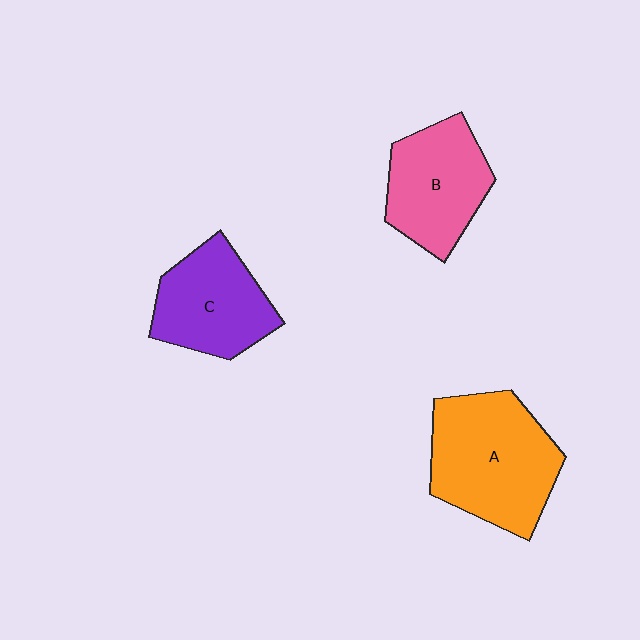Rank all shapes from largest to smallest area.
From largest to smallest: A (orange), B (pink), C (purple).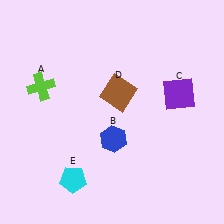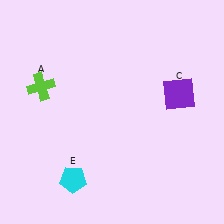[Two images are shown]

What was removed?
The blue hexagon (B), the brown square (D) were removed in Image 2.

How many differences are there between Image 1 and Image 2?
There are 2 differences between the two images.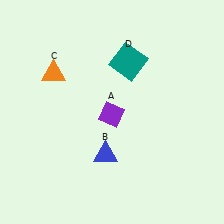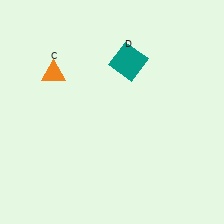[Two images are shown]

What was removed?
The blue triangle (B), the purple diamond (A) were removed in Image 2.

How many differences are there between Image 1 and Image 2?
There are 2 differences between the two images.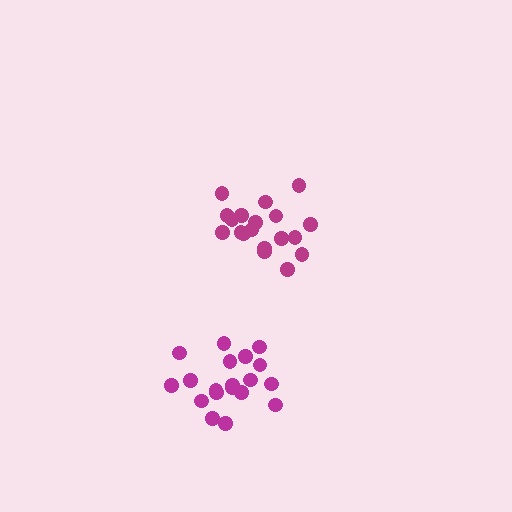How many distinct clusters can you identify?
There are 2 distinct clusters.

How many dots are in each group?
Group 1: 19 dots, Group 2: 20 dots (39 total).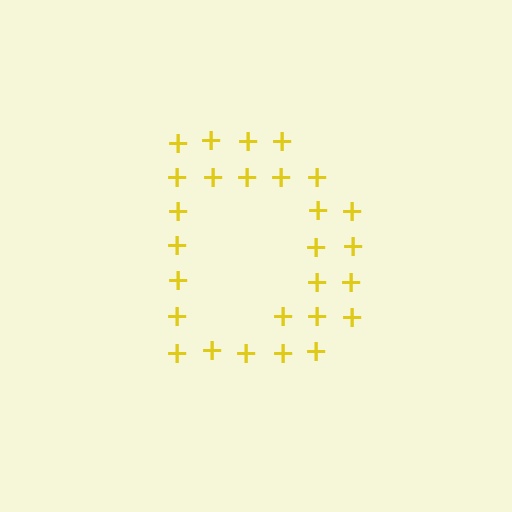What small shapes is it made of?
It is made of small plus signs.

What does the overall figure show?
The overall figure shows the letter D.